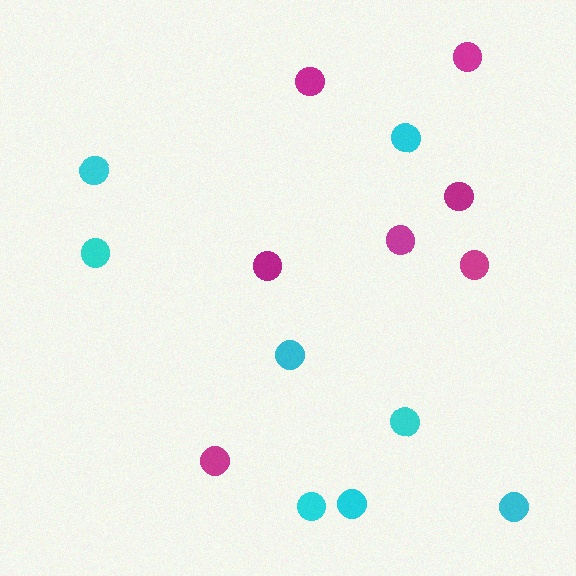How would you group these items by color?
There are 2 groups: one group of cyan circles (8) and one group of magenta circles (7).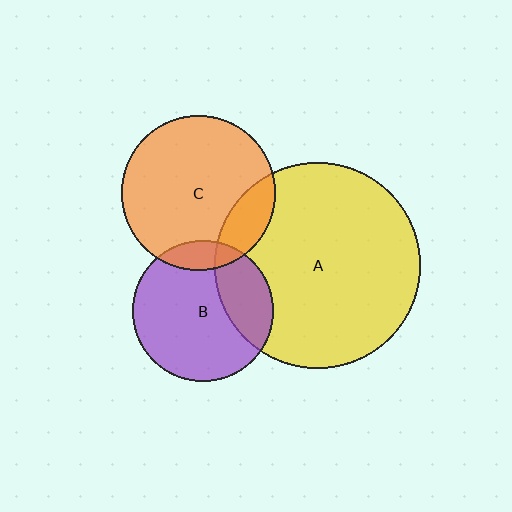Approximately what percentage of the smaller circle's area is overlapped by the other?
Approximately 25%.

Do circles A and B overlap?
Yes.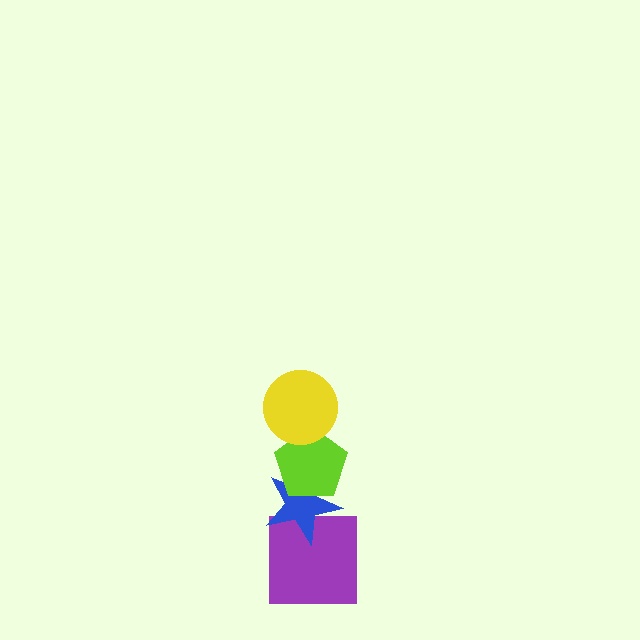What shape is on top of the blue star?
The lime pentagon is on top of the blue star.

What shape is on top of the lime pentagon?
The yellow circle is on top of the lime pentagon.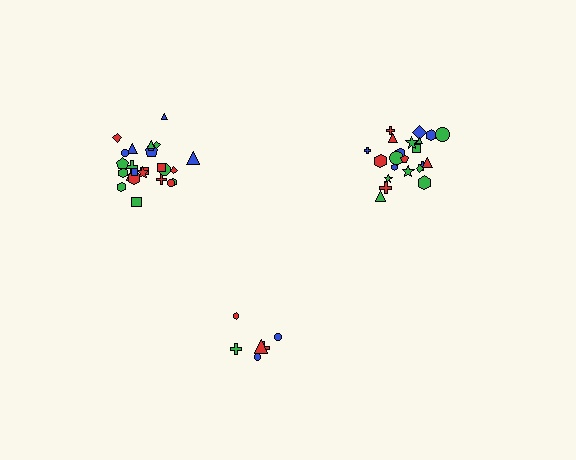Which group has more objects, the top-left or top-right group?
The top-left group.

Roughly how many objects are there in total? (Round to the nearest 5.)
Roughly 55 objects in total.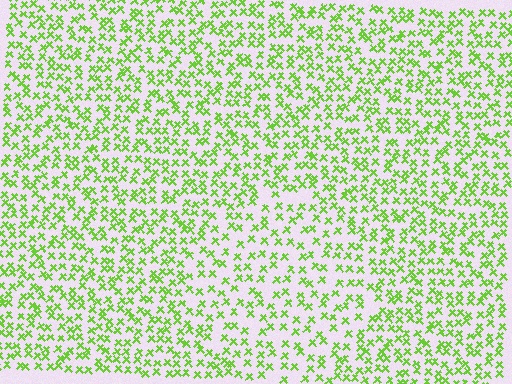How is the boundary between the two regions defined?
The boundary is defined by a change in element density (approximately 1.5x ratio). All elements are the same color, size, and shape.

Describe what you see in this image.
The image contains small lime elements arranged at two different densities. A circle-shaped region is visible where the elements are less densely packed than the surrounding area.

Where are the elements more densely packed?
The elements are more densely packed outside the circle boundary.